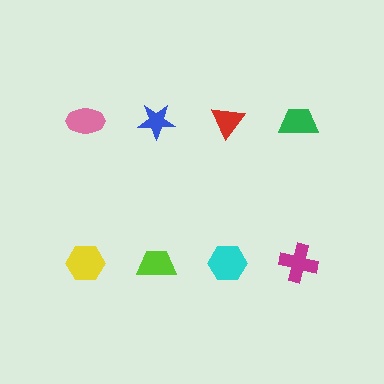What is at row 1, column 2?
A blue star.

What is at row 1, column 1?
A pink ellipse.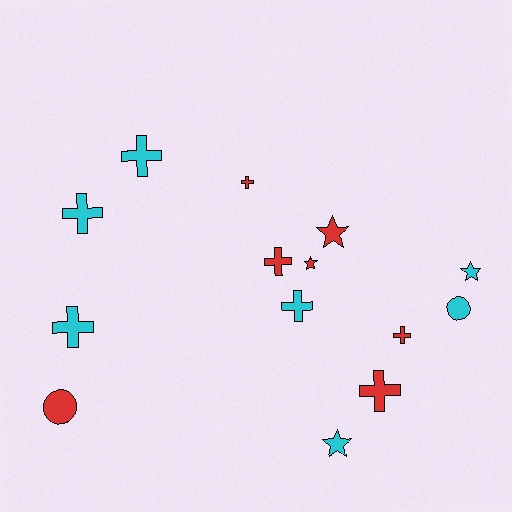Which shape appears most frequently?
Cross, with 8 objects.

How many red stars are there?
There are 2 red stars.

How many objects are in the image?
There are 14 objects.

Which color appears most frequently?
Red, with 7 objects.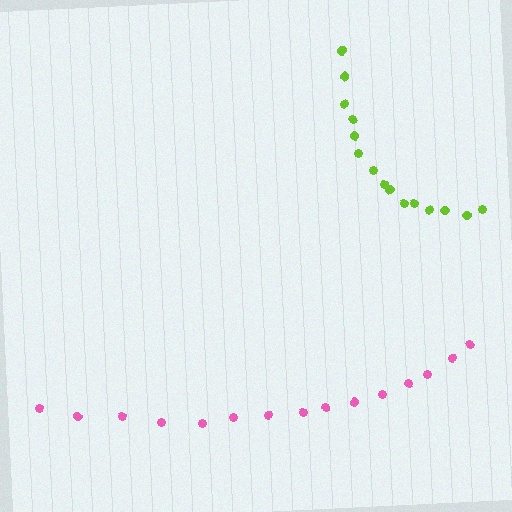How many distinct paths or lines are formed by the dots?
There are 2 distinct paths.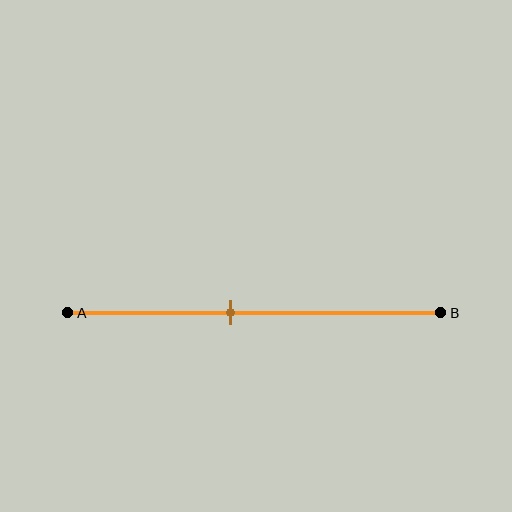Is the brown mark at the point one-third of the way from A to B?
No, the mark is at about 45% from A, not at the 33% one-third point.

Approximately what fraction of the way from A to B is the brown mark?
The brown mark is approximately 45% of the way from A to B.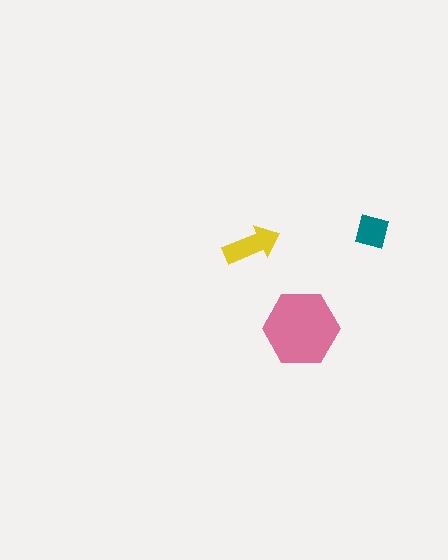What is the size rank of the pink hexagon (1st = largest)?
1st.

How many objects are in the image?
There are 3 objects in the image.